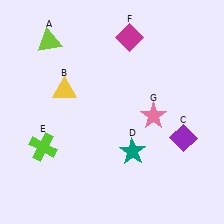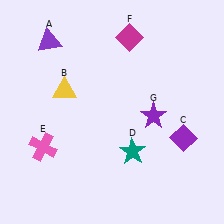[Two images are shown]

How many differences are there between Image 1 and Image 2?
There are 3 differences between the two images.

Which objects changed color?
A changed from lime to purple. E changed from lime to pink. G changed from pink to purple.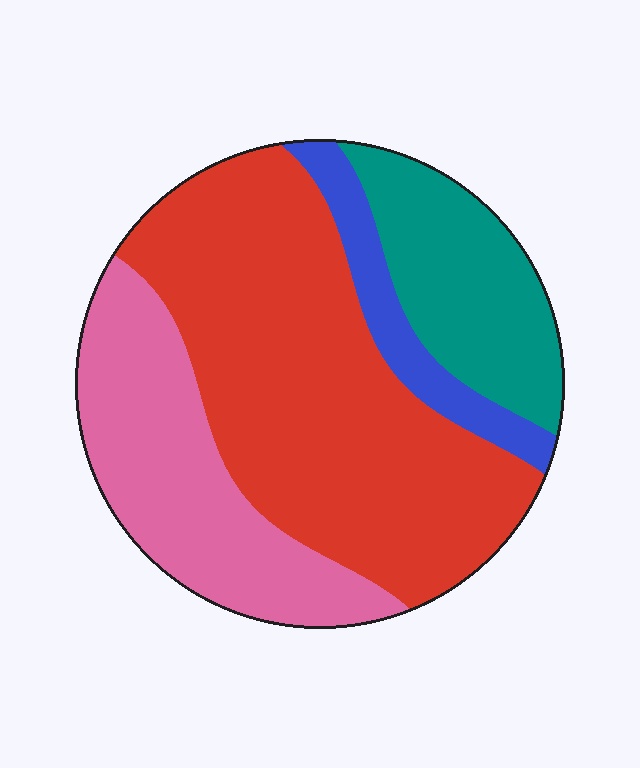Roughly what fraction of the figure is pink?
Pink takes up between a sixth and a third of the figure.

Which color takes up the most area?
Red, at roughly 50%.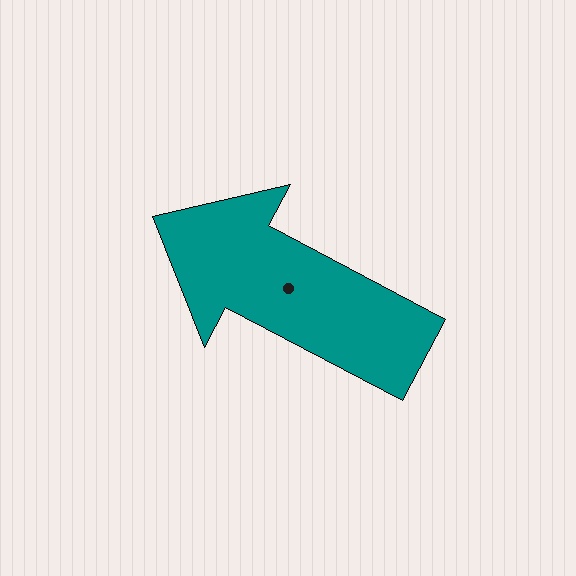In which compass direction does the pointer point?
Northwest.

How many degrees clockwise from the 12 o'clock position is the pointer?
Approximately 298 degrees.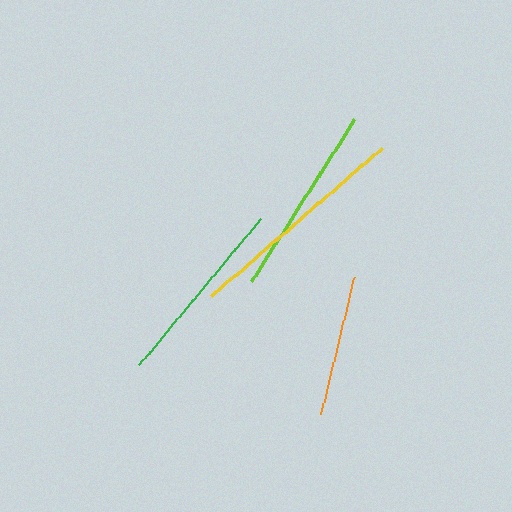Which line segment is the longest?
The yellow line is the longest at approximately 226 pixels.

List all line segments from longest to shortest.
From longest to shortest: yellow, lime, green, orange.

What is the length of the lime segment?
The lime segment is approximately 191 pixels long.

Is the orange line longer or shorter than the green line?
The green line is longer than the orange line.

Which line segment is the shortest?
The orange line is the shortest at approximately 141 pixels.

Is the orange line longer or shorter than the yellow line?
The yellow line is longer than the orange line.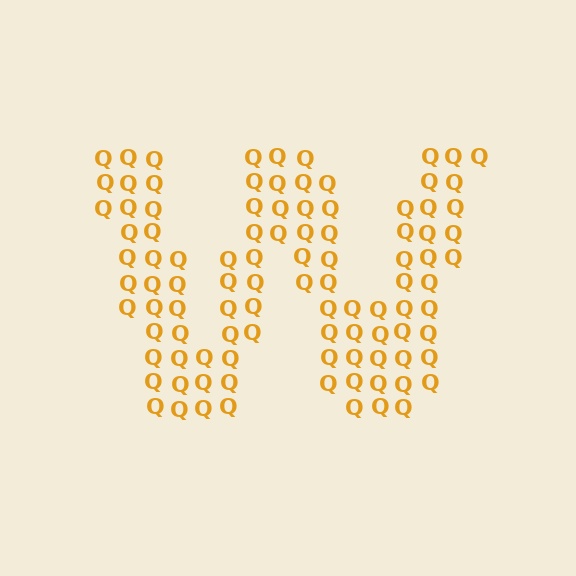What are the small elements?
The small elements are letter Q's.